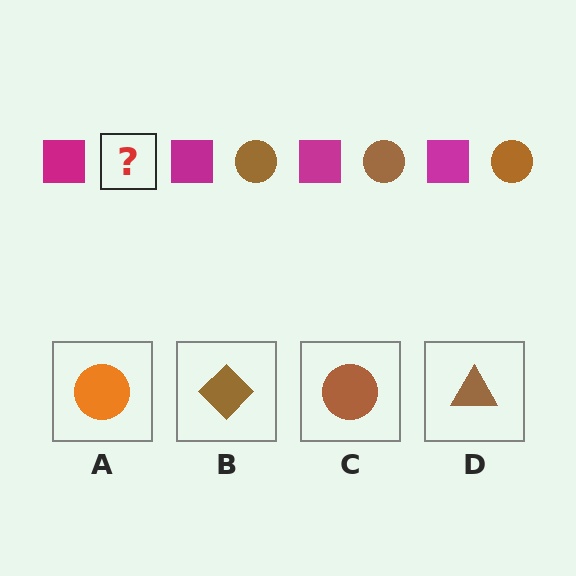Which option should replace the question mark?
Option C.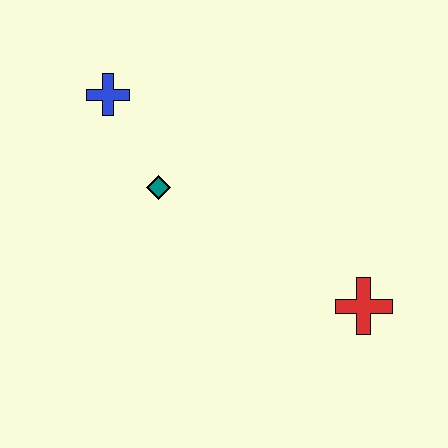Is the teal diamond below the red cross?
No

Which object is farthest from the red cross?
The blue cross is farthest from the red cross.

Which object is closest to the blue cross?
The teal diamond is closest to the blue cross.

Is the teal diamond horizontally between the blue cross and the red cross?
Yes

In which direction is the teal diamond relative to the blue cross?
The teal diamond is below the blue cross.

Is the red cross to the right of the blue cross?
Yes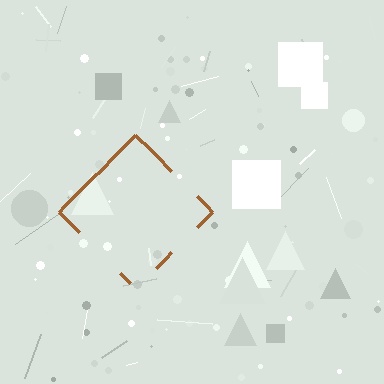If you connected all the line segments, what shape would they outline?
They would outline a diamond.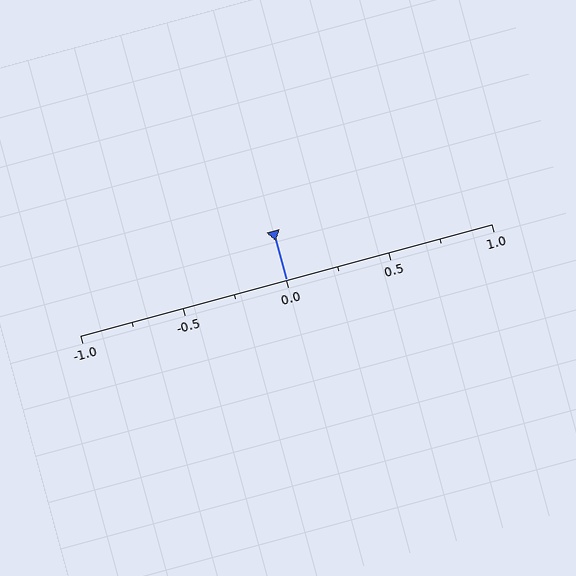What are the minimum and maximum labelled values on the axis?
The axis runs from -1.0 to 1.0.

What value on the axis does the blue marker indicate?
The marker indicates approximately 0.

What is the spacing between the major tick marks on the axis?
The major ticks are spaced 0.5 apart.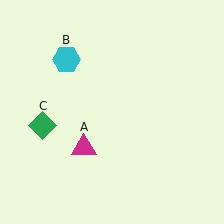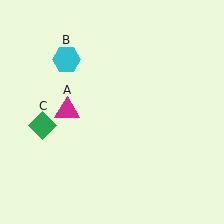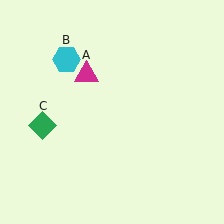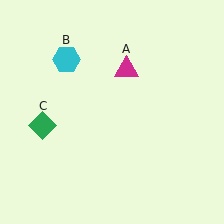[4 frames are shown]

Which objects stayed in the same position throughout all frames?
Cyan hexagon (object B) and green diamond (object C) remained stationary.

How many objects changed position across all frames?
1 object changed position: magenta triangle (object A).